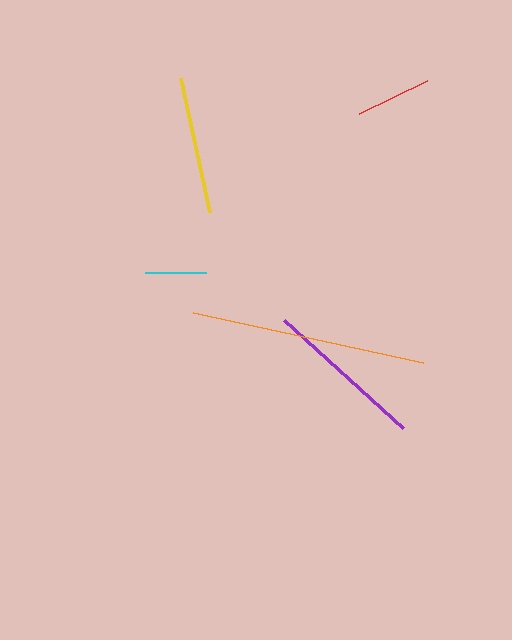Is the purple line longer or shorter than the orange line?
The orange line is longer than the purple line.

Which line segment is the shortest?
The cyan line is the shortest at approximately 61 pixels.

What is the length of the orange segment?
The orange segment is approximately 235 pixels long.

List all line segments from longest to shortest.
From longest to shortest: orange, purple, yellow, red, cyan.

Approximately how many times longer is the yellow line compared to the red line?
The yellow line is approximately 1.8 times the length of the red line.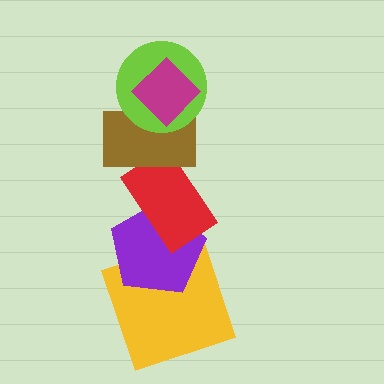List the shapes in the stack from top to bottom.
From top to bottom: the magenta diamond, the lime circle, the brown rectangle, the red rectangle, the purple pentagon, the yellow square.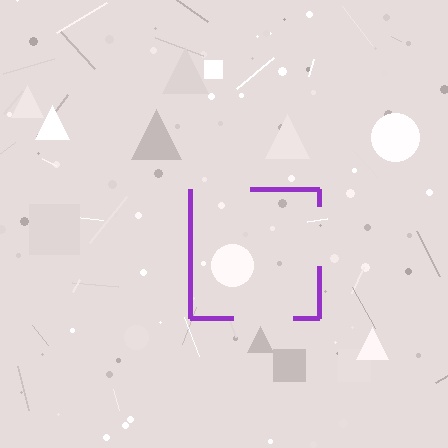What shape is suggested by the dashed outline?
The dashed outline suggests a square.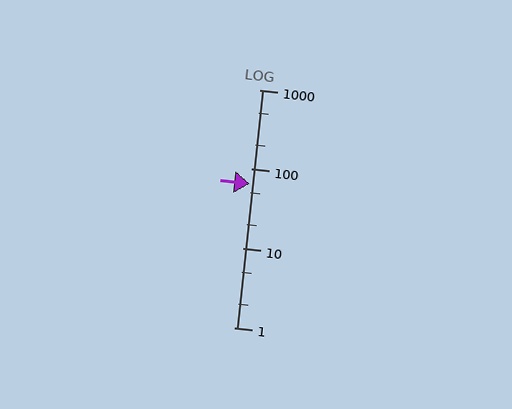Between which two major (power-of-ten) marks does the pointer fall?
The pointer is between 10 and 100.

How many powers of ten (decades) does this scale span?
The scale spans 3 decades, from 1 to 1000.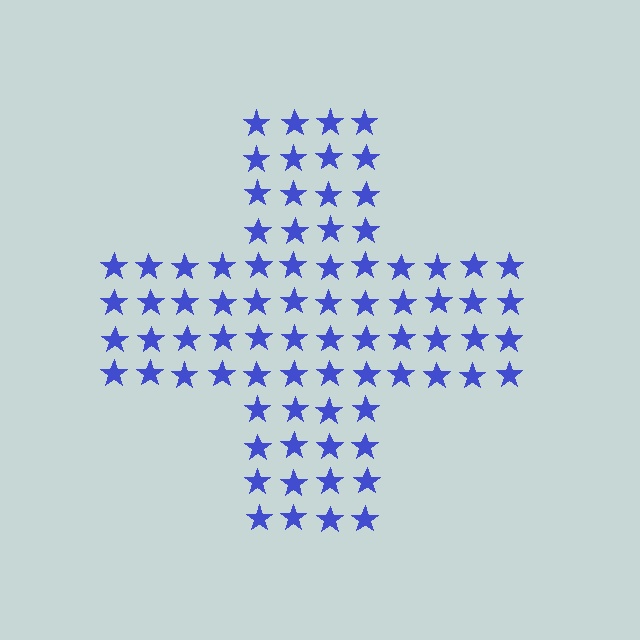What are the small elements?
The small elements are stars.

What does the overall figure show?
The overall figure shows a cross.